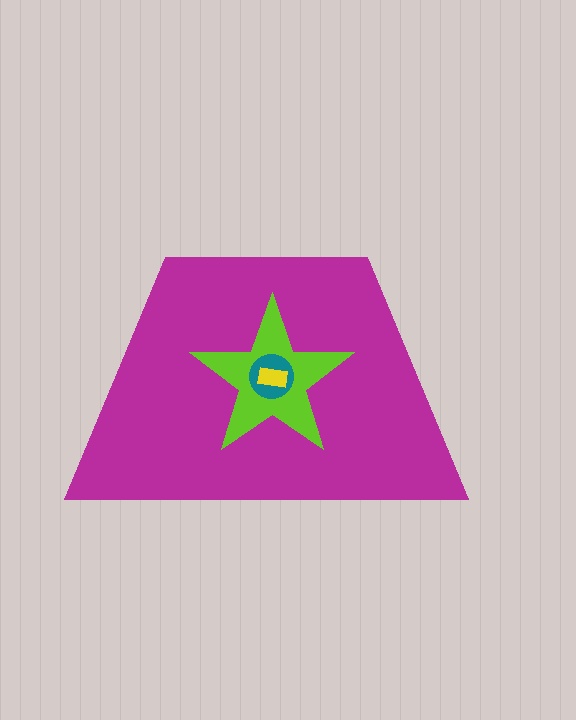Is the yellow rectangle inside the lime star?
Yes.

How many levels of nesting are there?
4.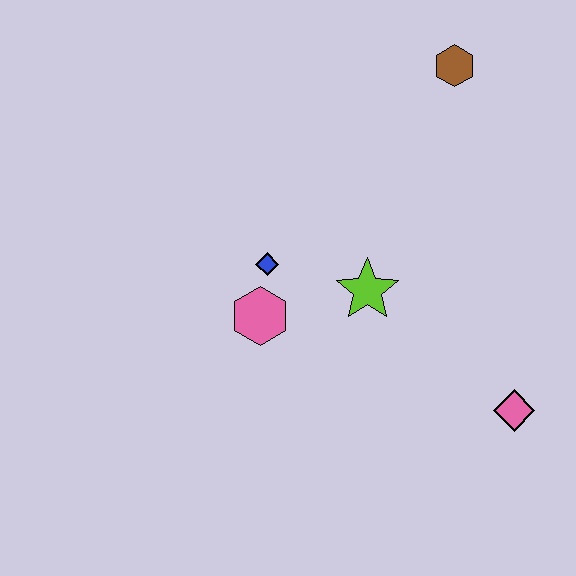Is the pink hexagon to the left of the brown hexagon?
Yes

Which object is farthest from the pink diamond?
The brown hexagon is farthest from the pink diamond.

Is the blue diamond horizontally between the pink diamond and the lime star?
No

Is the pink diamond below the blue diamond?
Yes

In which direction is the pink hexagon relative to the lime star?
The pink hexagon is to the left of the lime star.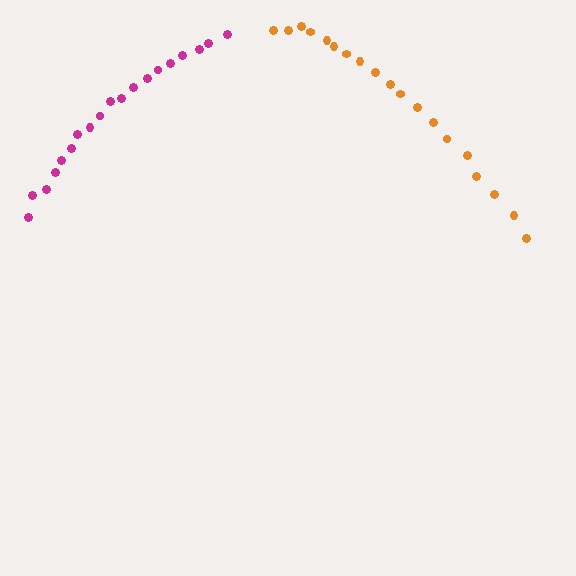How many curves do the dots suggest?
There are 2 distinct paths.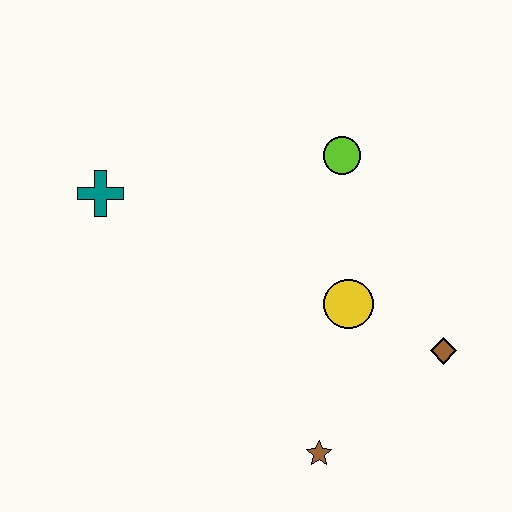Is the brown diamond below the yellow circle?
Yes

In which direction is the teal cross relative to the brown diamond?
The teal cross is to the left of the brown diamond.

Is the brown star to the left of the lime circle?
Yes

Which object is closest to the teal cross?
The lime circle is closest to the teal cross.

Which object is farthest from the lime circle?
The brown star is farthest from the lime circle.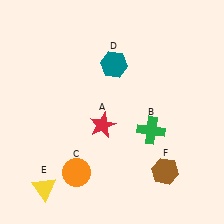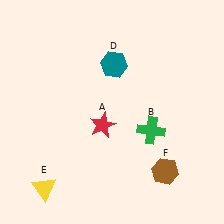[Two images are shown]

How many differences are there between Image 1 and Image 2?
There is 1 difference between the two images.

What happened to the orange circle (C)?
The orange circle (C) was removed in Image 2. It was in the bottom-left area of Image 1.